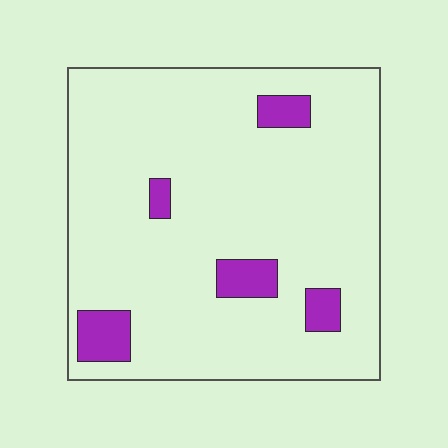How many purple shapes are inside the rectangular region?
5.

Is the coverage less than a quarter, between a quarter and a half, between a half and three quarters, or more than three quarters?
Less than a quarter.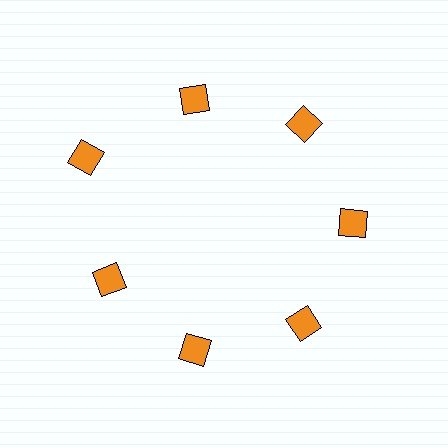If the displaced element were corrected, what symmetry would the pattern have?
It would have 7-fold rotational symmetry — the pattern would map onto itself every 51 degrees.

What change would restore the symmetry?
The symmetry would be restored by moving it inward, back onto the ring so that all 7 squares sit at equal angles and equal distance from the center.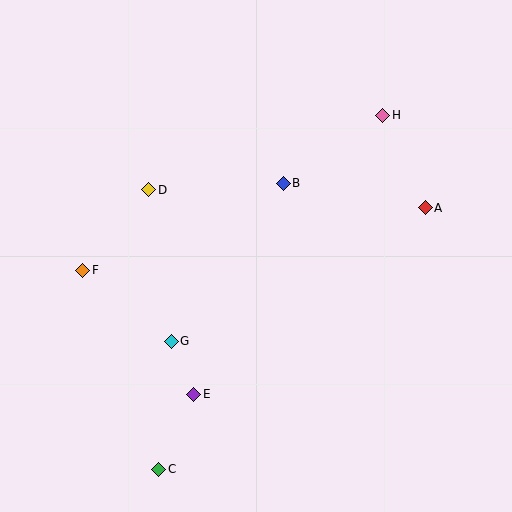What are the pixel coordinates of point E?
Point E is at (194, 394).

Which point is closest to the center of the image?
Point B at (283, 183) is closest to the center.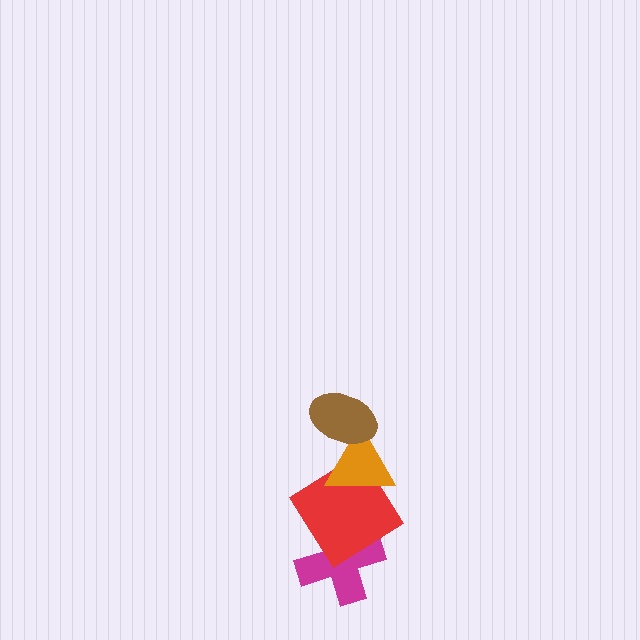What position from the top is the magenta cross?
The magenta cross is 4th from the top.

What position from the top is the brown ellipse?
The brown ellipse is 1st from the top.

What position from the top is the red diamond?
The red diamond is 3rd from the top.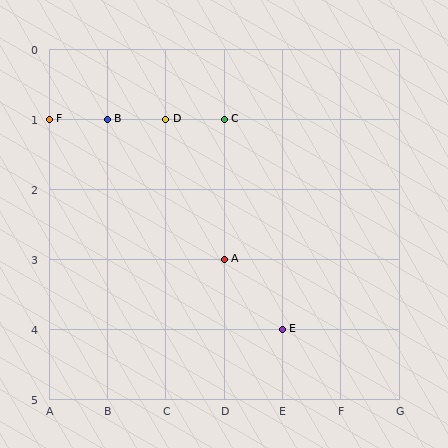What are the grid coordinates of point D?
Point D is at grid coordinates (C, 1).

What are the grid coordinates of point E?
Point E is at grid coordinates (E, 4).